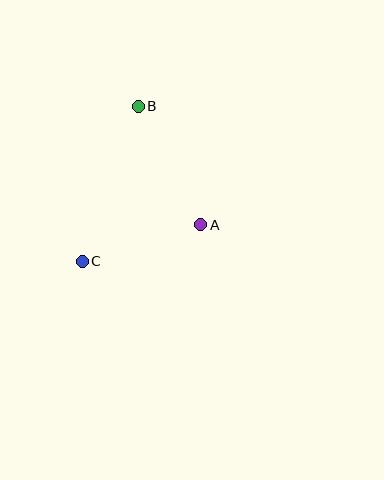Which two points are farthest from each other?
Points B and C are farthest from each other.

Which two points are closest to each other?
Points A and C are closest to each other.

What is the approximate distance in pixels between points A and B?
The distance between A and B is approximately 134 pixels.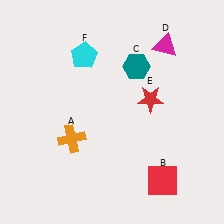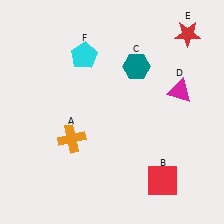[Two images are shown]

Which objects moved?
The objects that moved are: the magenta triangle (D), the red star (E).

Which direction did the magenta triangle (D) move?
The magenta triangle (D) moved down.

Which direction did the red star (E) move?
The red star (E) moved up.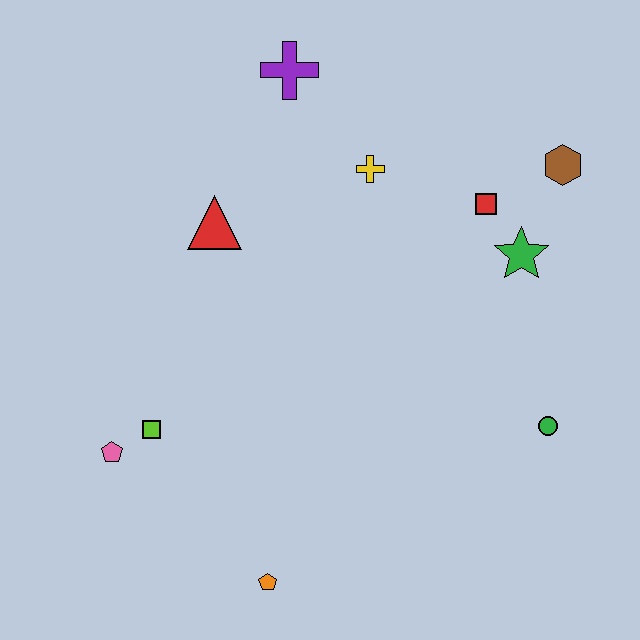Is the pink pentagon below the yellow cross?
Yes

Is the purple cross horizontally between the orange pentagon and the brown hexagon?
Yes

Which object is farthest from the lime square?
The brown hexagon is farthest from the lime square.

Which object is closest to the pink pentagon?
The lime square is closest to the pink pentagon.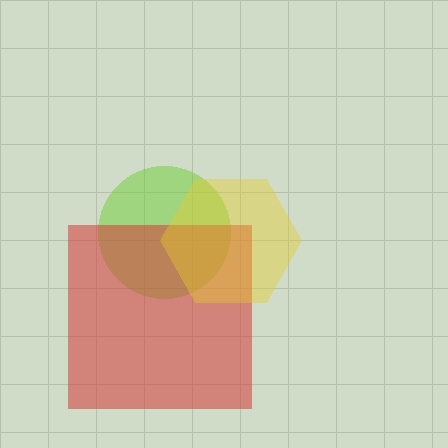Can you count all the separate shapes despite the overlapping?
Yes, there are 3 separate shapes.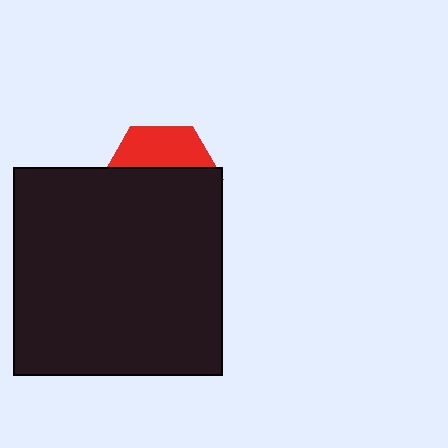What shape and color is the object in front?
The object in front is a black square.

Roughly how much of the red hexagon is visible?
A small part of it is visible (roughly 36%).